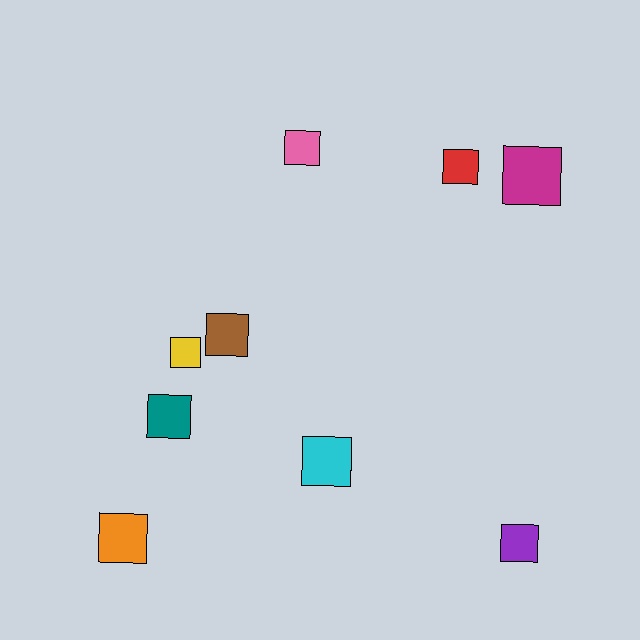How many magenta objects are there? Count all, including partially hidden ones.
There is 1 magenta object.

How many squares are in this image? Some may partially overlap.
There are 9 squares.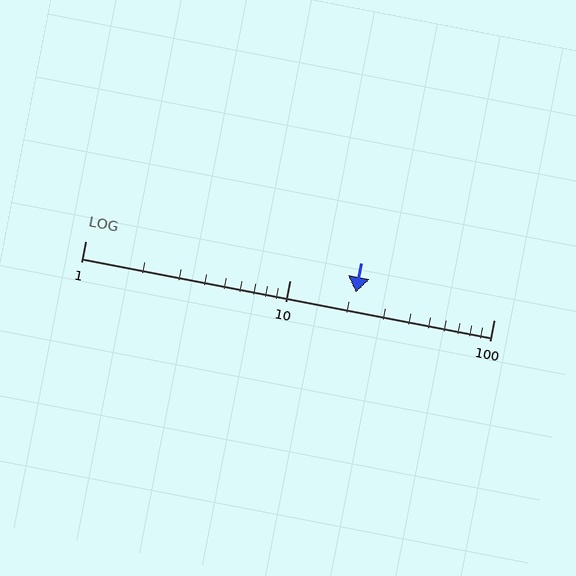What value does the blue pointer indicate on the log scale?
The pointer indicates approximately 21.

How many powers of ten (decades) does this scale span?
The scale spans 2 decades, from 1 to 100.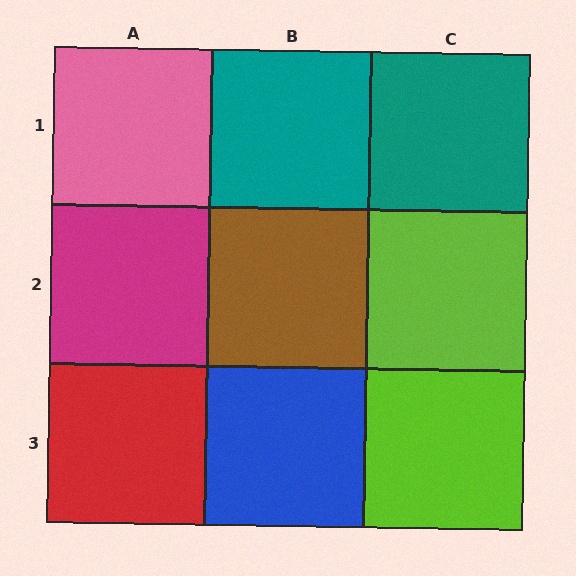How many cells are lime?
2 cells are lime.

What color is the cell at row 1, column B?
Teal.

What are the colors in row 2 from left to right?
Magenta, brown, lime.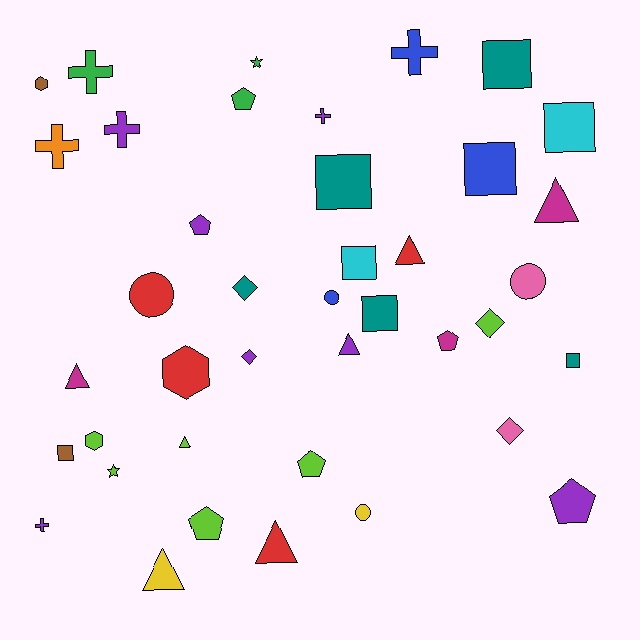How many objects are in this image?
There are 40 objects.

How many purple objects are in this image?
There are 7 purple objects.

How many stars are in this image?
There are 2 stars.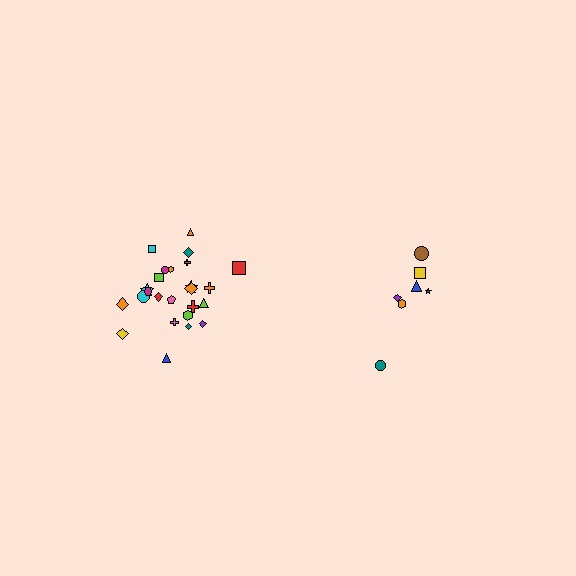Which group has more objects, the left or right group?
The left group.